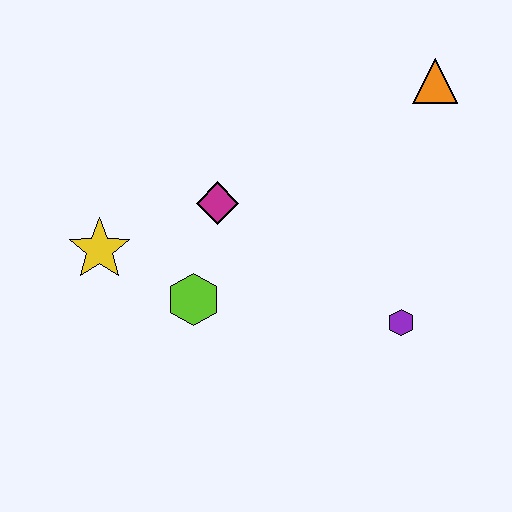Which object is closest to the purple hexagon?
The lime hexagon is closest to the purple hexagon.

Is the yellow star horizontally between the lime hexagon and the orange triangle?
No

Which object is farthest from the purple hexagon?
The yellow star is farthest from the purple hexagon.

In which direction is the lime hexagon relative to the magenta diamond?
The lime hexagon is below the magenta diamond.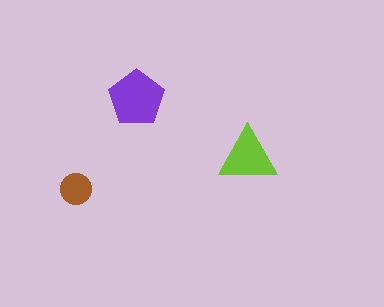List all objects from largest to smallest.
The purple pentagon, the lime triangle, the brown circle.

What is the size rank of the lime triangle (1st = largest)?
2nd.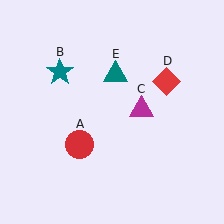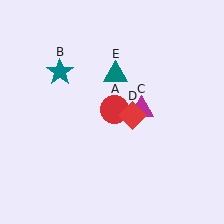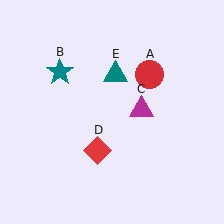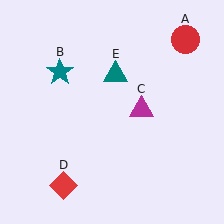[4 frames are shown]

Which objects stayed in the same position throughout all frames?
Teal star (object B) and magenta triangle (object C) and teal triangle (object E) remained stationary.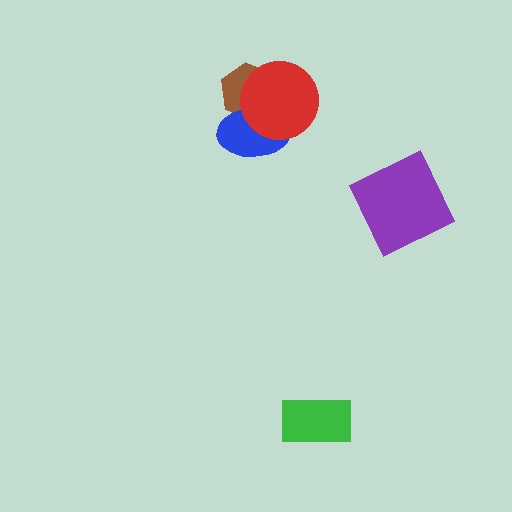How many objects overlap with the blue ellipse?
2 objects overlap with the blue ellipse.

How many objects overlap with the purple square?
0 objects overlap with the purple square.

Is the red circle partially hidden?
No, no other shape covers it.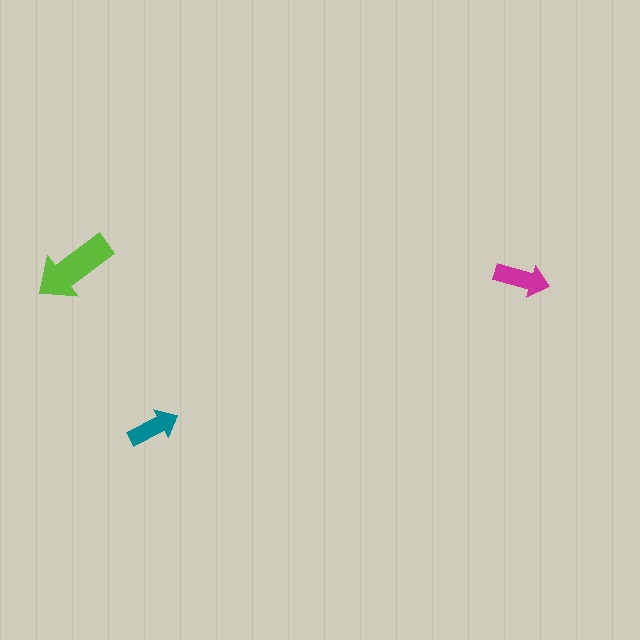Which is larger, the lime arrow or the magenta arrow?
The lime one.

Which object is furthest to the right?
The magenta arrow is rightmost.